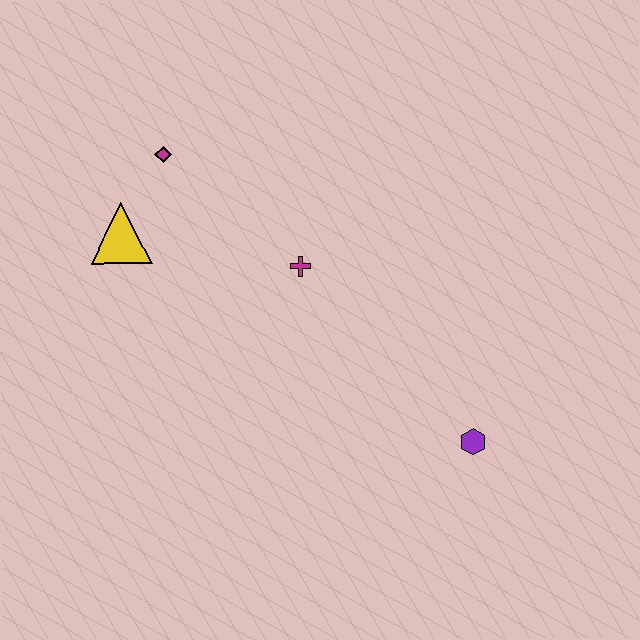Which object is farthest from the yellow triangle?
The purple hexagon is farthest from the yellow triangle.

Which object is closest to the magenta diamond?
The yellow triangle is closest to the magenta diamond.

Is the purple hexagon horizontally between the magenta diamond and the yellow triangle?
No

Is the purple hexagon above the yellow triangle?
No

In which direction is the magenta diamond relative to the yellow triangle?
The magenta diamond is above the yellow triangle.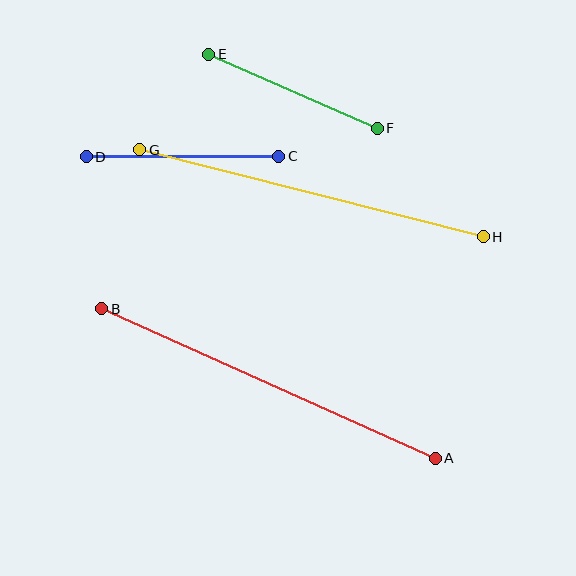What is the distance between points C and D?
The distance is approximately 192 pixels.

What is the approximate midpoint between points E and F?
The midpoint is at approximately (293, 91) pixels.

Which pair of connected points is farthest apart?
Points A and B are farthest apart.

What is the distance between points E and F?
The distance is approximately 184 pixels.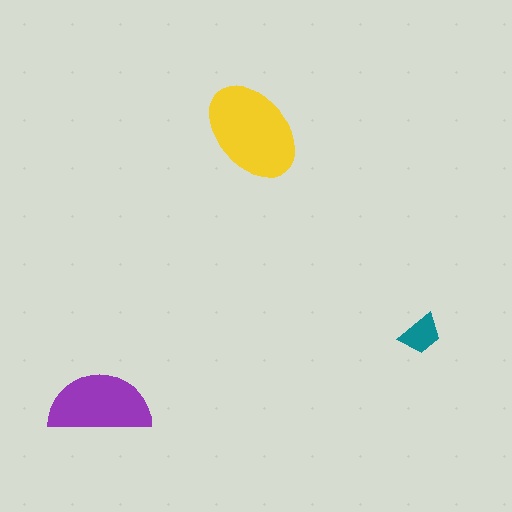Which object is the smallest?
The teal trapezoid.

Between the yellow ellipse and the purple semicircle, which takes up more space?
The yellow ellipse.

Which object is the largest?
The yellow ellipse.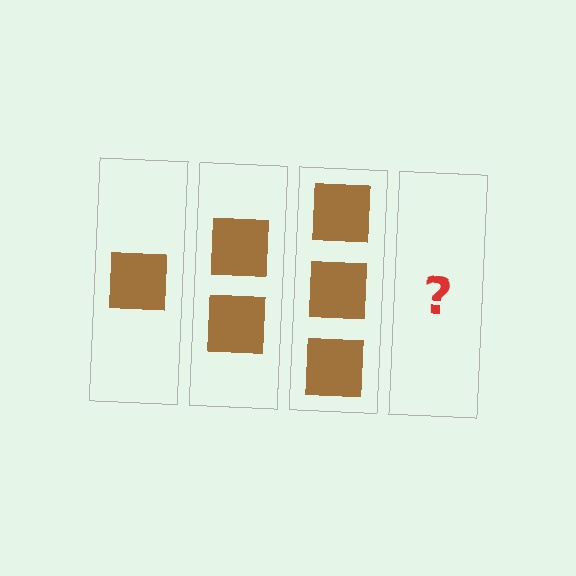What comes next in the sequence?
The next element should be 4 squares.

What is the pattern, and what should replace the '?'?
The pattern is that each step adds one more square. The '?' should be 4 squares.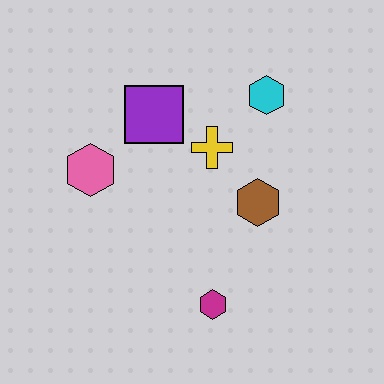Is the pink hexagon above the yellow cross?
No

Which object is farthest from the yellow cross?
The magenta hexagon is farthest from the yellow cross.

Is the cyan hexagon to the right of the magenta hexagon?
Yes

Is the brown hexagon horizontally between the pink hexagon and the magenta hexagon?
No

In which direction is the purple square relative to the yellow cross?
The purple square is to the left of the yellow cross.